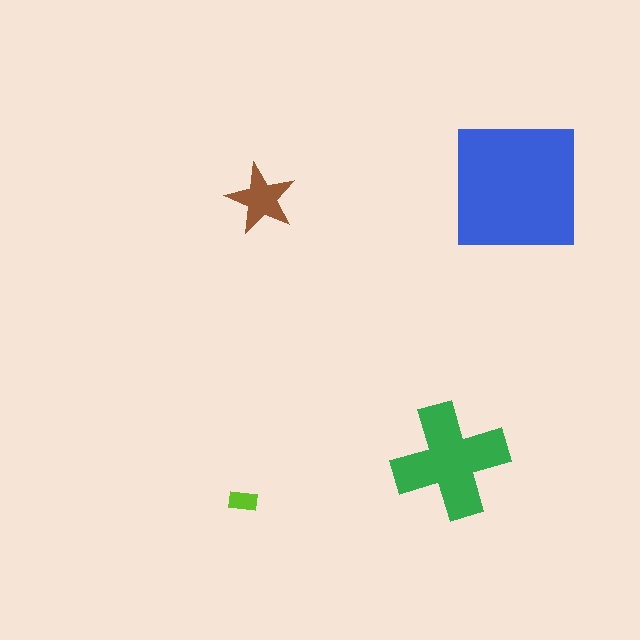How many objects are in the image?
There are 4 objects in the image.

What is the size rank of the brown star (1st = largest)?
3rd.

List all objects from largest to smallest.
The blue square, the green cross, the brown star, the lime rectangle.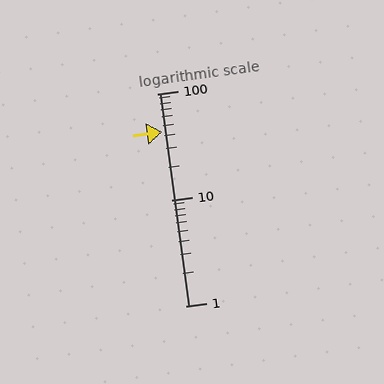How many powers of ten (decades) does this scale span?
The scale spans 2 decades, from 1 to 100.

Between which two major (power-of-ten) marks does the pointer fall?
The pointer is between 10 and 100.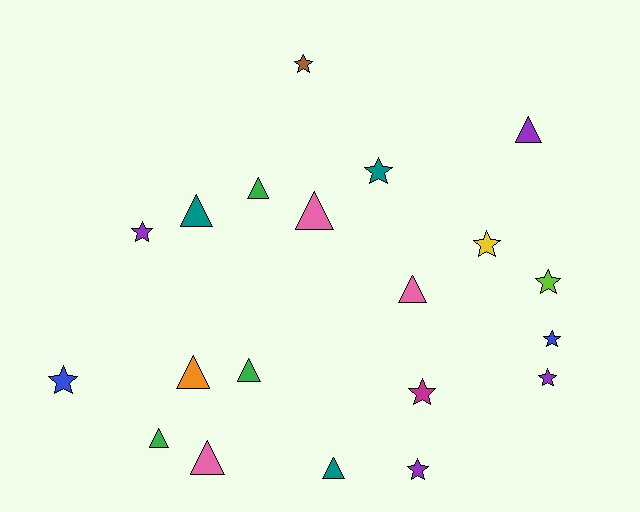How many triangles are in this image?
There are 10 triangles.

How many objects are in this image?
There are 20 objects.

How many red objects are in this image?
There are no red objects.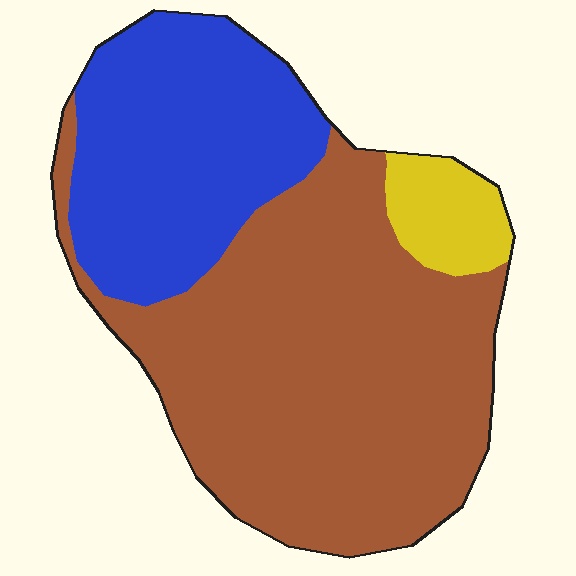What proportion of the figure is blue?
Blue takes up about one third (1/3) of the figure.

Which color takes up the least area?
Yellow, at roughly 5%.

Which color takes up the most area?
Brown, at roughly 60%.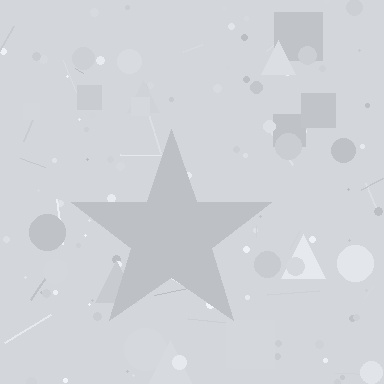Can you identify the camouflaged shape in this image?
The camouflaged shape is a star.